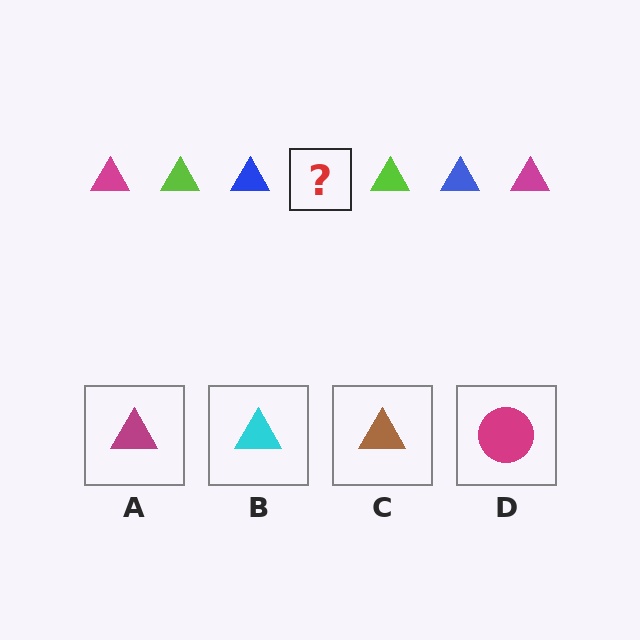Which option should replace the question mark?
Option A.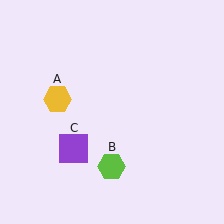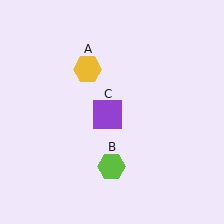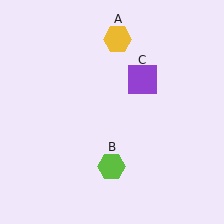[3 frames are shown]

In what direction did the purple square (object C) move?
The purple square (object C) moved up and to the right.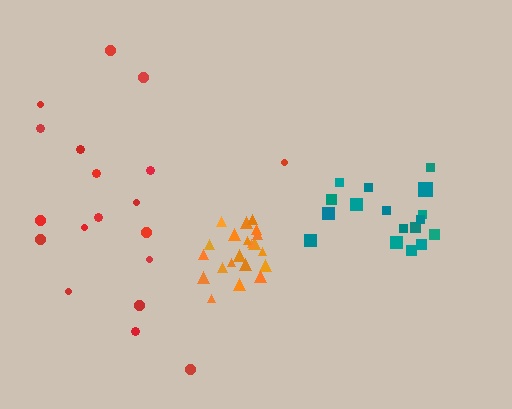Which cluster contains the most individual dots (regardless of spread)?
Orange (21).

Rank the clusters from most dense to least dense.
orange, teal, red.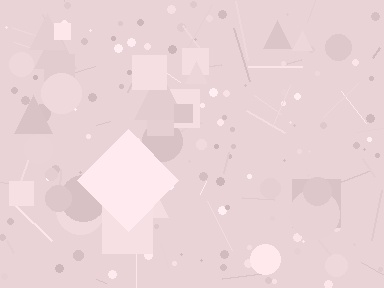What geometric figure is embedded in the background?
A diamond is embedded in the background.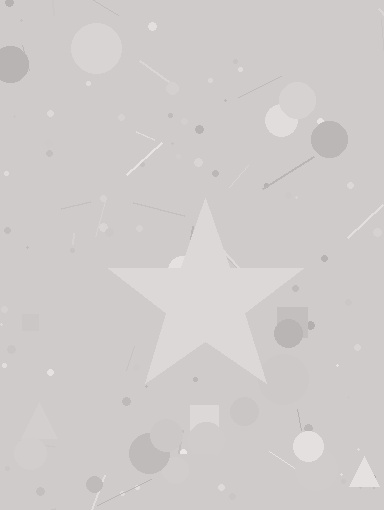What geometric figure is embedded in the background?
A star is embedded in the background.